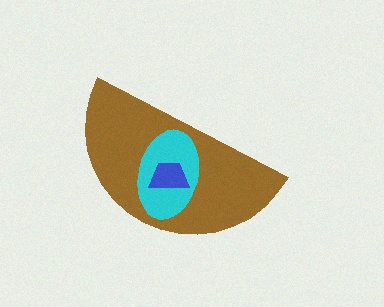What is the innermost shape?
The blue trapezoid.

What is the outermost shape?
The brown semicircle.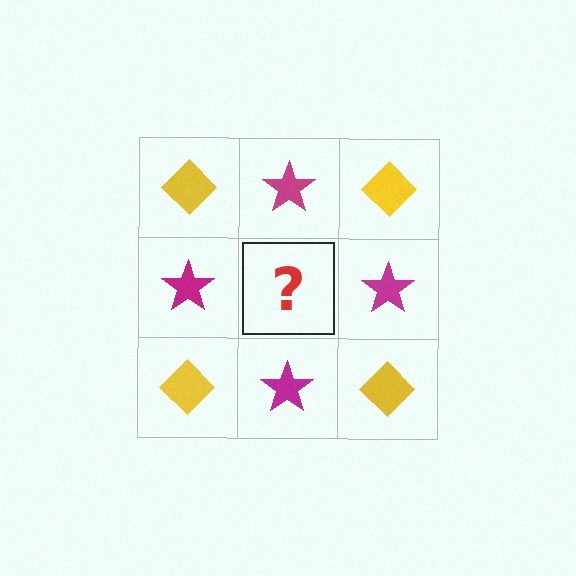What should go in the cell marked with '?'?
The missing cell should contain a yellow diamond.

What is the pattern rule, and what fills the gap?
The rule is that it alternates yellow diamond and magenta star in a checkerboard pattern. The gap should be filled with a yellow diamond.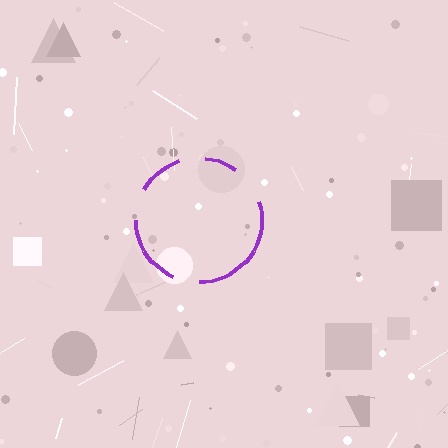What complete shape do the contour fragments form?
The contour fragments form a circle.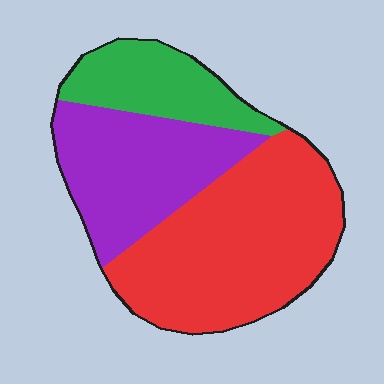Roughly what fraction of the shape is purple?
Purple covers about 30% of the shape.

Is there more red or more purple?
Red.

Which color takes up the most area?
Red, at roughly 50%.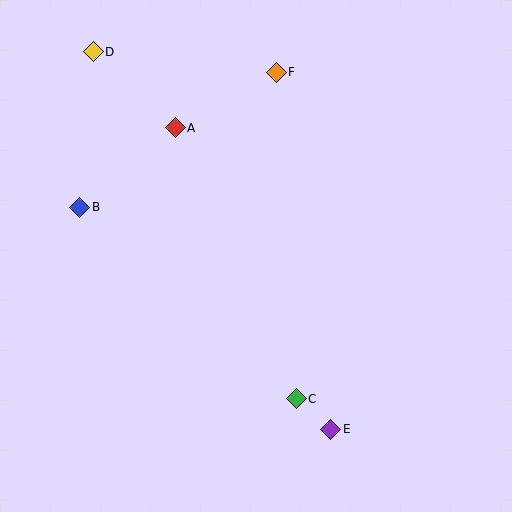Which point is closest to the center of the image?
Point C at (296, 399) is closest to the center.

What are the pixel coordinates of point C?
Point C is at (296, 399).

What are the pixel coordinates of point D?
Point D is at (93, 52).